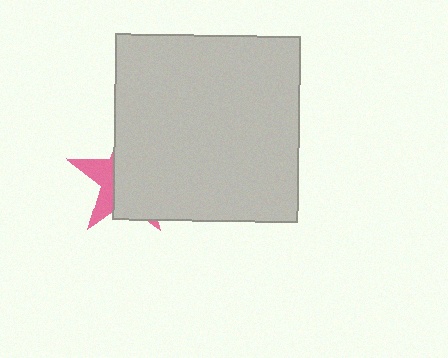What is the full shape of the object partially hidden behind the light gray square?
The partially hidden object is a pink star.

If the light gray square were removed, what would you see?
You would see the complete pink star.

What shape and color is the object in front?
The object in front is a light gray square.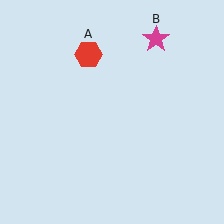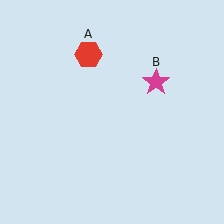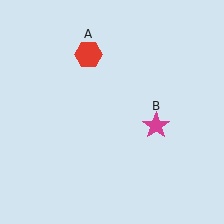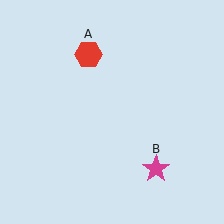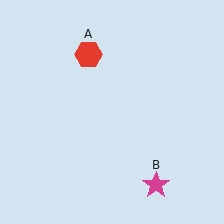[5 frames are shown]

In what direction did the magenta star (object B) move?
The magenta star (object B) moved down.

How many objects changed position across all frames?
1 object changed position: magenta star (object B).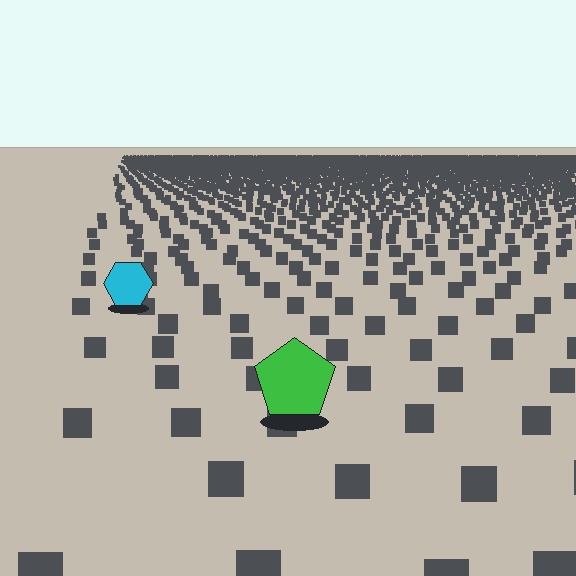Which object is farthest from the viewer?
The cyan hexagon is farthest from the viewer. It appears smaller and the ground texture around it is denser.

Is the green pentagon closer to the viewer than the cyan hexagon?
Yes. The green pentagon is closer — you can tell from the texture gradient: the ground texture is coarser near it.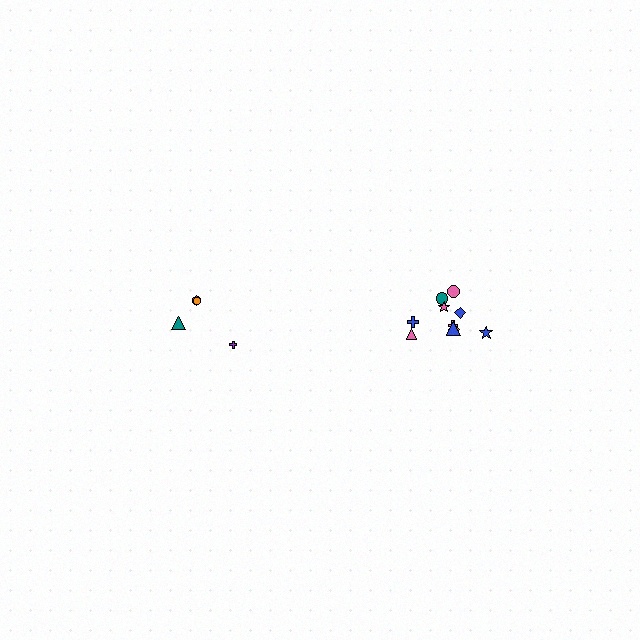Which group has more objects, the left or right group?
The right group.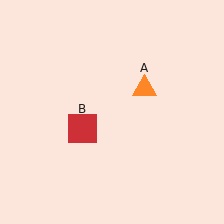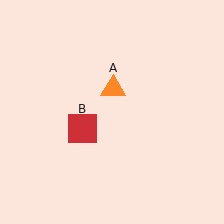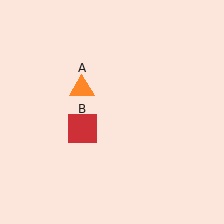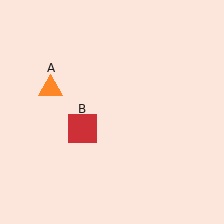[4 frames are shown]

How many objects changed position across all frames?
1 object changed position: orange triangle (object A).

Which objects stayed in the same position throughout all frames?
Red square (object B) remained stationary.